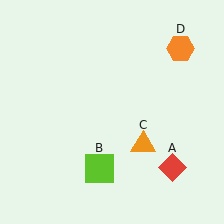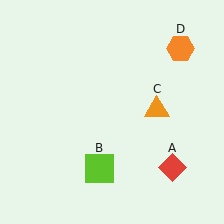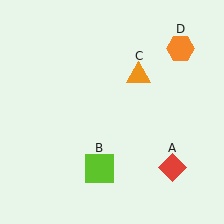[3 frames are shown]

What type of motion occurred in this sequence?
The orange triangle (object C) rotated counterclockwise around the center of the scene.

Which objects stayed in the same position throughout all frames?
Red diamond (object A) and lime square (object B) and orange hexagon (object D) remained stationary.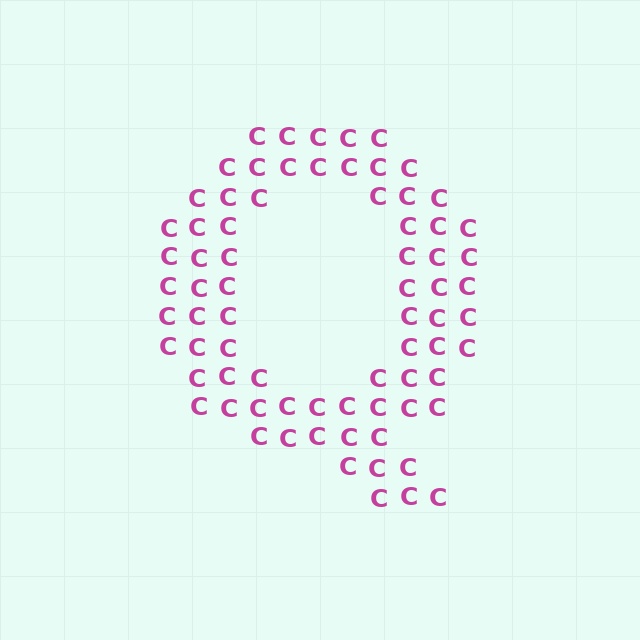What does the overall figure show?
The overall figure shows the letter Q.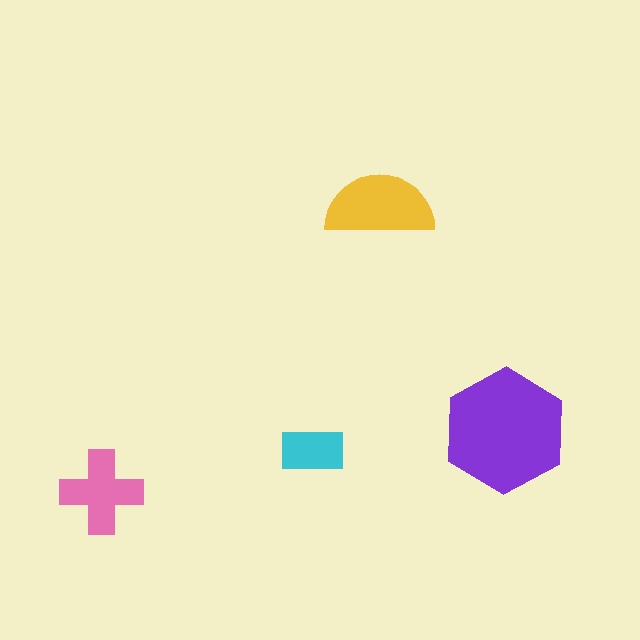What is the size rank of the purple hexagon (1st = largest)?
1st.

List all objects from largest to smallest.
The purple hexagon, the yellow semicircle, the pink cross, the cyan rectangle.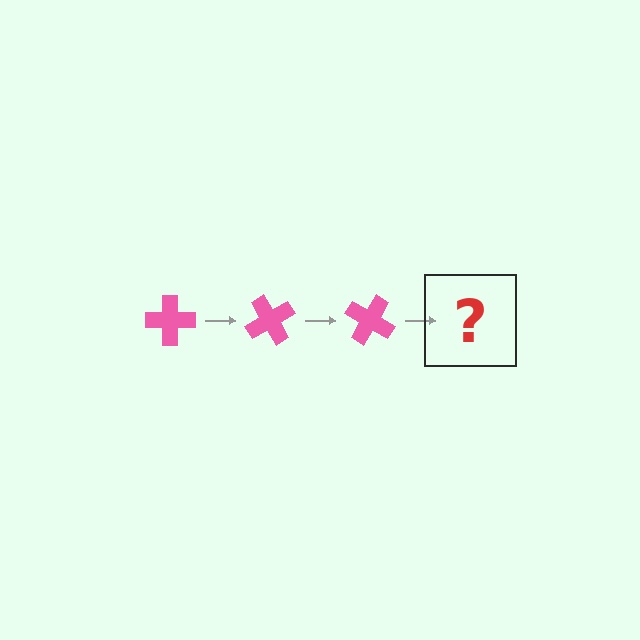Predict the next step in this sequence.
The next step is a pink cross rotated 180 degrees.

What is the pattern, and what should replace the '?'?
The pattern is that the cross rotates 60 degrees each step. The '?' should be a pink cross rotated 180 degrees.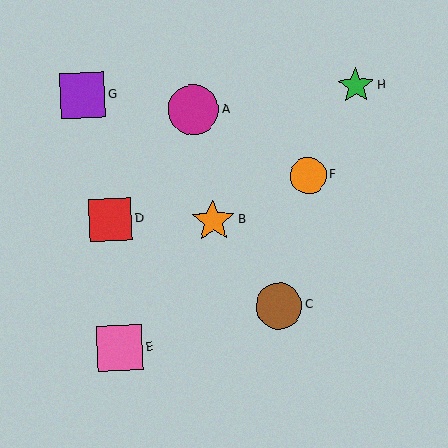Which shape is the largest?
The magenta circle (labeled A) is the largest.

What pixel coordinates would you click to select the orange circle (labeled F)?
Click at (308, 175) to select the orange circle F.